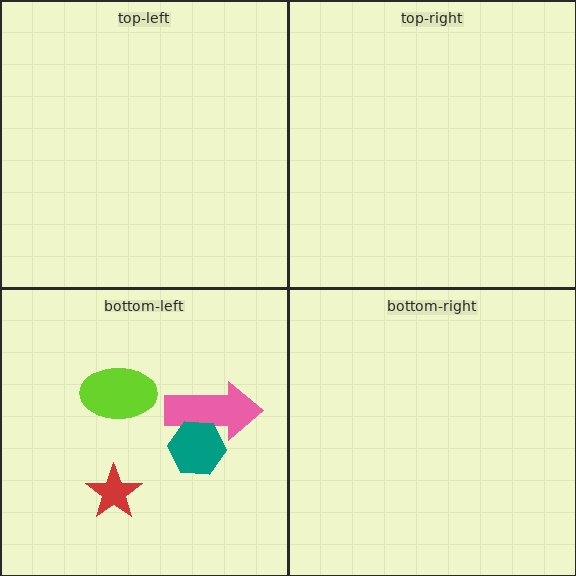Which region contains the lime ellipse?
The bottom-left region.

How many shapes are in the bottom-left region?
4.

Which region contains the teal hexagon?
The bottom-left region.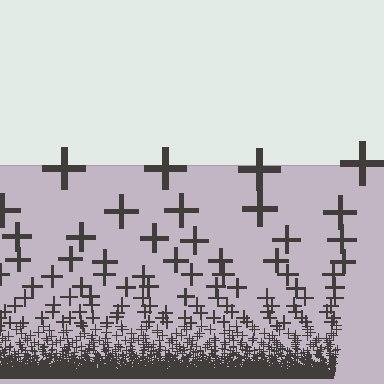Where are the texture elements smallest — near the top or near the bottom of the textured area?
Near the bottom.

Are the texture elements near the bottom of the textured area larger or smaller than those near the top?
Smaller. The gradient is inverted — elements near the bottom are smaller and denser.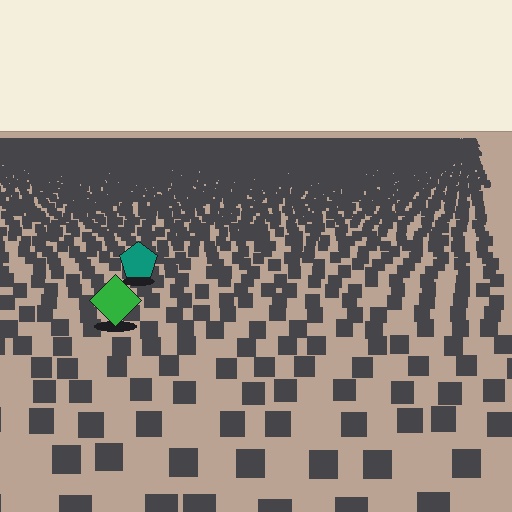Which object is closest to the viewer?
The green diamond is closest. The texture marks near it are larger and more spread out.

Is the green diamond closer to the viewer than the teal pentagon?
Yes. The green diamond is closer — you can tell from the texture gradient: the ground texture is coarser near it.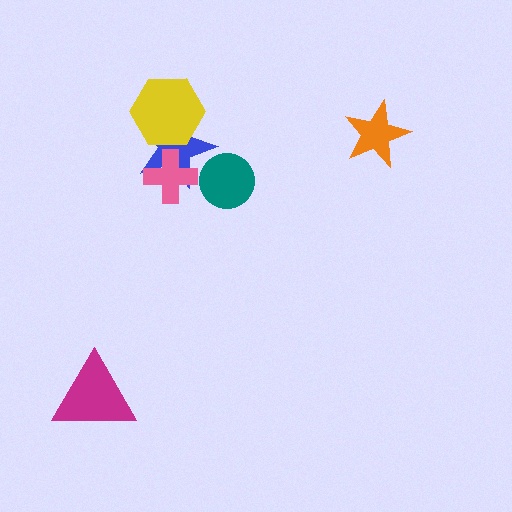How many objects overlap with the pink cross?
1 object overlaps with the pink cross.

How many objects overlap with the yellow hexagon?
1 object overlaps with the yellow hexagon.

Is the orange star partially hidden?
No, no other shape covers it.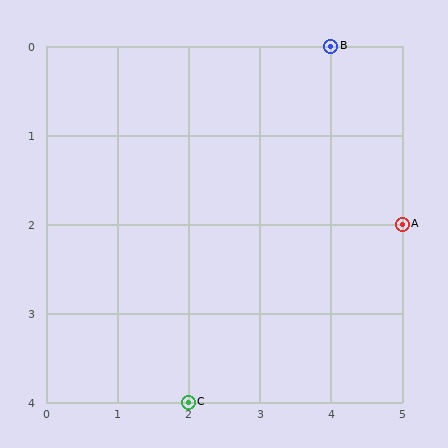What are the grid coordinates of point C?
Point C is at grid coordinates (2, 4).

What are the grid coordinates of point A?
Point A is at grid coordinates (5, 2).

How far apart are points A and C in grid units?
Points A and C are 3 columns and 2 rows apart (about 3.6 grid units diagonally).